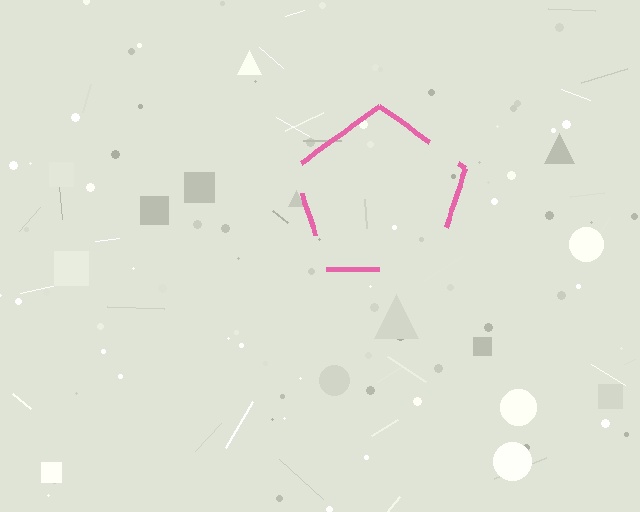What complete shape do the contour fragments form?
The contour fragments form a pentagon.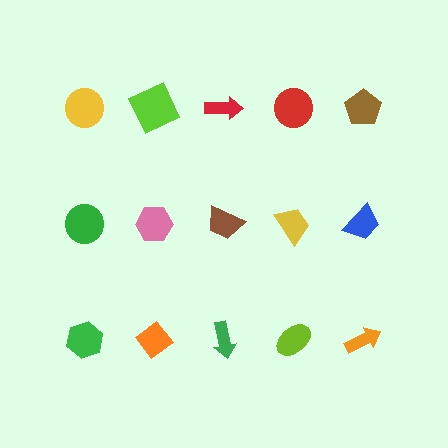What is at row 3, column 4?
A lime ellipse.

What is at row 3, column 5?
An orange arrow.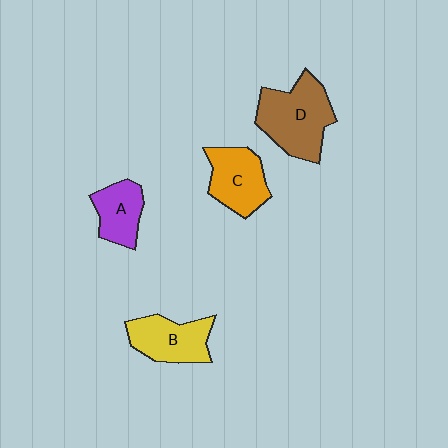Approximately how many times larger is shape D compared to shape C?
Approximately 1.4 times.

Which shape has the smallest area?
Shape A (purple).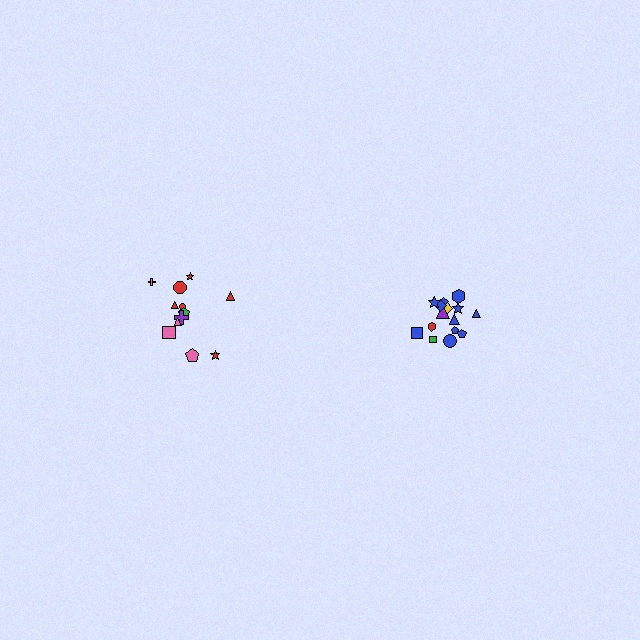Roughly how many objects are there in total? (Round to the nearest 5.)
Roughly 25 objects in total.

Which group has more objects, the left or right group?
The right group.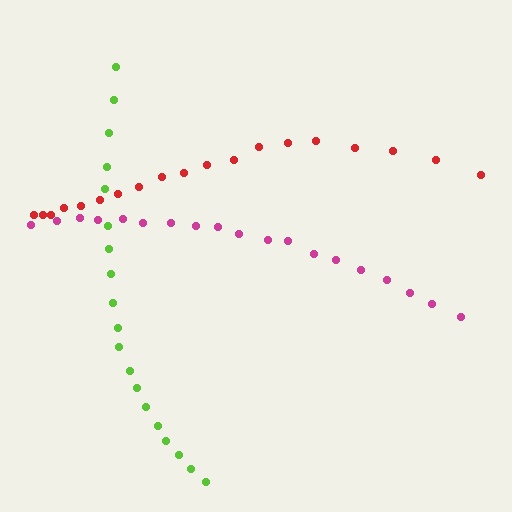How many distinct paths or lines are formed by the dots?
There are 3 distinct paths.